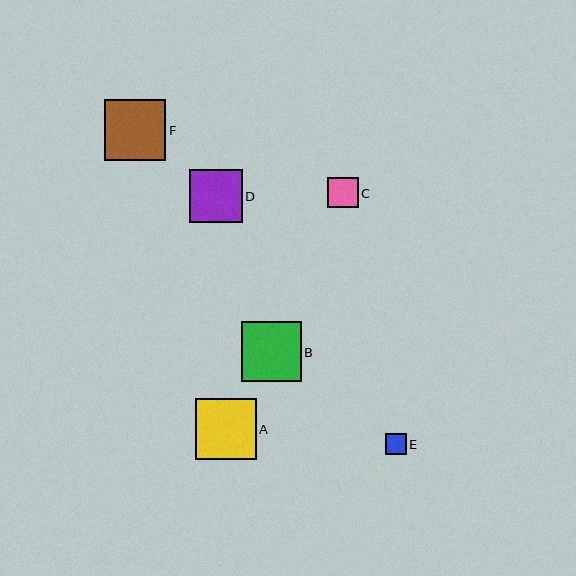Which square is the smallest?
Square E is the smallest with a size of approximately 21 pixels.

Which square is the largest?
Square F is the largest with a size of approximately 62 pixels.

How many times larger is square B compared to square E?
Square B is approximately 2.8 times the size of square E.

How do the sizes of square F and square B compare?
Square F and square B are approximately the same size.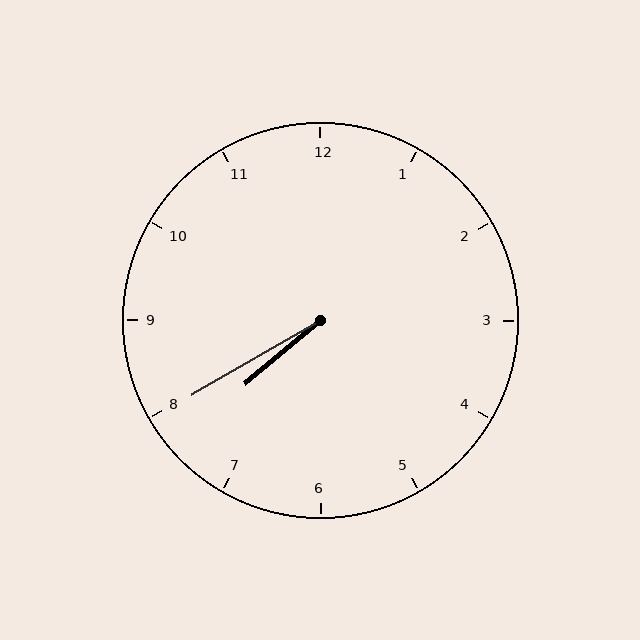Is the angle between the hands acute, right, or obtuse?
It is acute.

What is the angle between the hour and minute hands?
Approximately 10 degrees.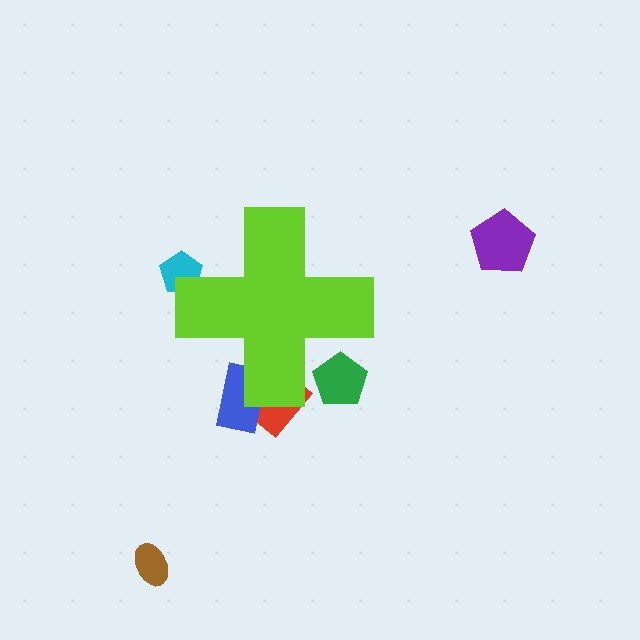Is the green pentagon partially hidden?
Yes, the green pentagon is partially hidden behind the lime cross.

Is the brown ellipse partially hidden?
No, the brown ellipse is fully visible.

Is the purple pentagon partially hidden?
No, the purple pentagon is fully visible.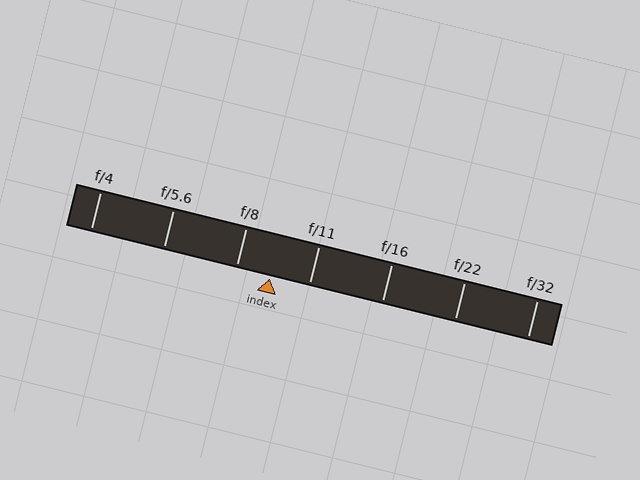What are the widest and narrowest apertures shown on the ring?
The widest aperture shown is f/4 and the narrowest is f/32.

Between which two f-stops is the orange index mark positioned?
The index mark is between f/8 and f/11.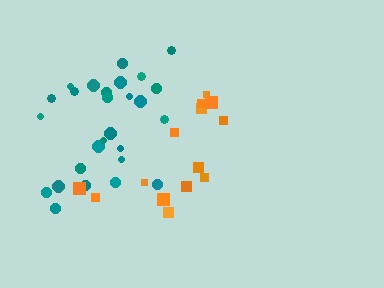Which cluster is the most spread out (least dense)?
Orange.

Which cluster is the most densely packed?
Teal.